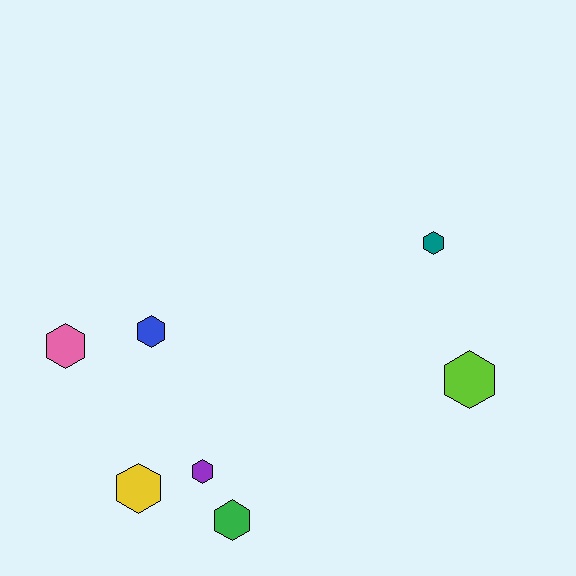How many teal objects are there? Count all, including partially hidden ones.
There is 1 teal object.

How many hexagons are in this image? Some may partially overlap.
There are 7 hexagons.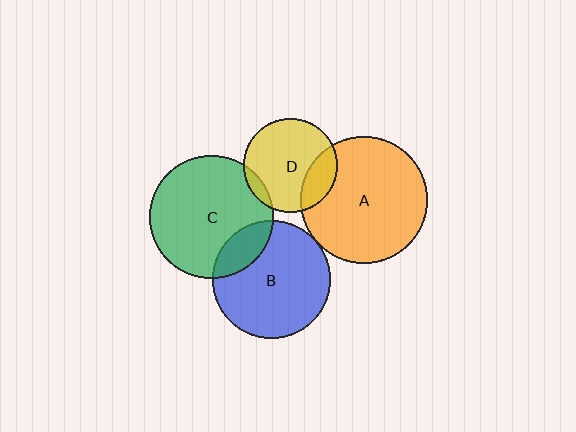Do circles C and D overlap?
Yes.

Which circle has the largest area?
Circle A (orange).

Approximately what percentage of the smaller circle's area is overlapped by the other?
Approximately 10%.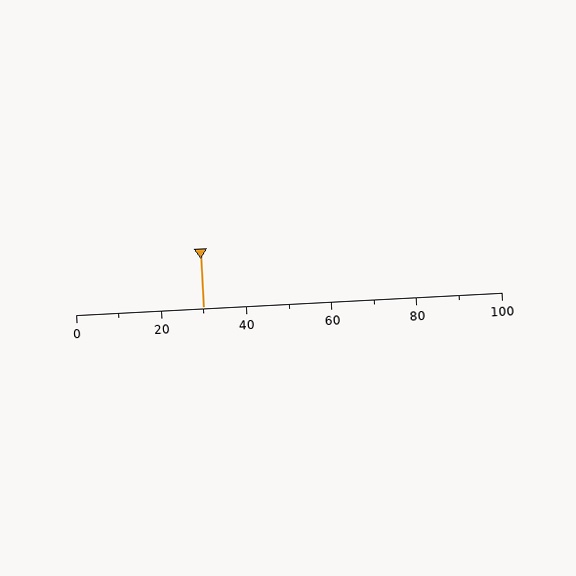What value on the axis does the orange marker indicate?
The marker indicates approximately 30.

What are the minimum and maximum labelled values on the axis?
The axis runs from 0 to 100.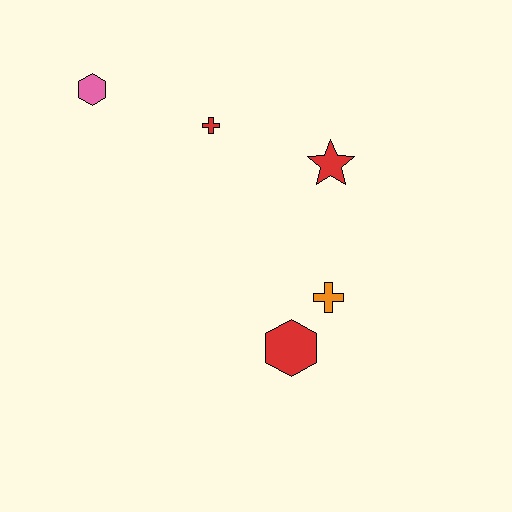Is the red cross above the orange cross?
Yes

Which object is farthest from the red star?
The pink hexagon is farthest from the red star.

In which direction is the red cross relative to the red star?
The red cross is to the left of the red star.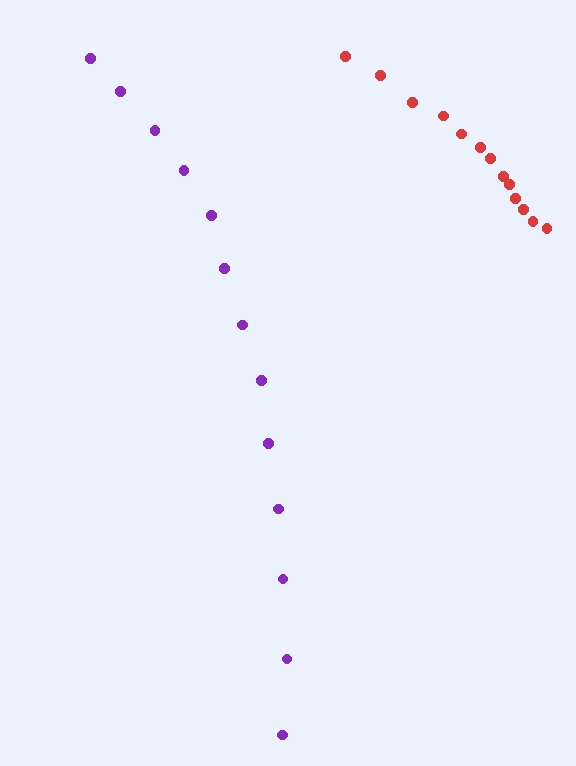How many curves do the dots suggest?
There are 2 distinct paths.